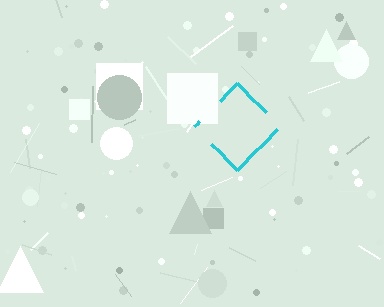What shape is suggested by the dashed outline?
The dashed outline suggests a diamond.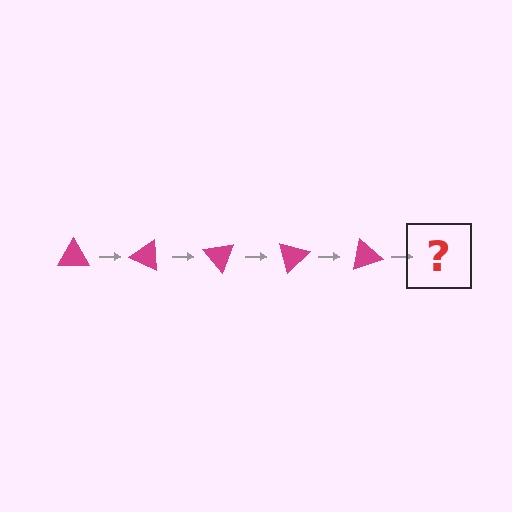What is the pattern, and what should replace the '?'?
The pattern is that the triangle rotates 25 degrees each step. The '?' should be a magenta triangle rotated 125 degrees.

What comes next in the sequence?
The next element should be a magenta triangle rotated 125 degrees.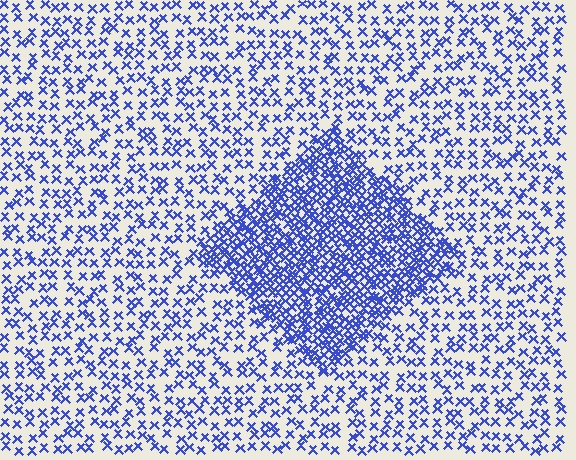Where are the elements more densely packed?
The elements are more densely packed inside the diamond boundary.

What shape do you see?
I see a diamond.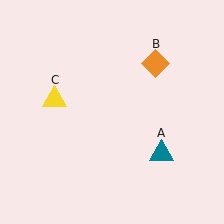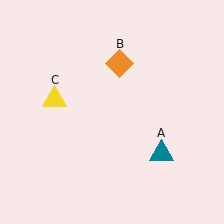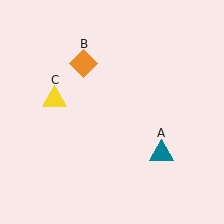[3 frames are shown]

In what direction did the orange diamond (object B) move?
The orange diamond (object B) moved left.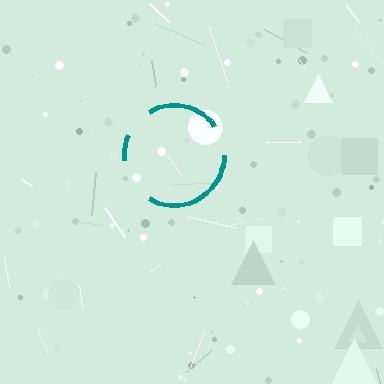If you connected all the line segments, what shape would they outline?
They would outline a circle.